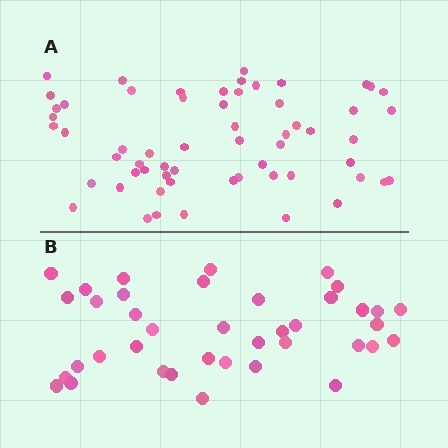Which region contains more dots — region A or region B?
Region A (the top region) has more dots.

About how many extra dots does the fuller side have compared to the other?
Region A has approximately 20 more dots than region B.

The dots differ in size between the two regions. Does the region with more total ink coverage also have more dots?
No. Region B has more total ink coverage because its dots are larger, but region A actually contains more individual dots. Total area can be misleading — the number of items is what matters here.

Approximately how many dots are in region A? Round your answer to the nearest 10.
About 60 dots.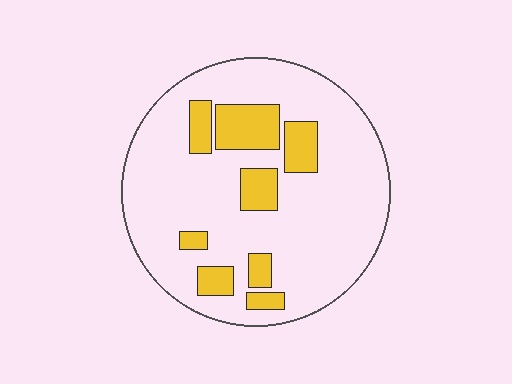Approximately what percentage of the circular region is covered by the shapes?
Approximately 20%.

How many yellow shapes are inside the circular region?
8.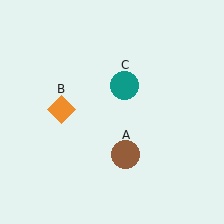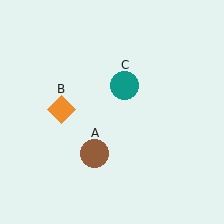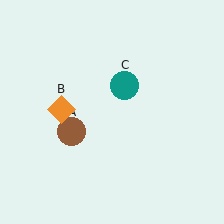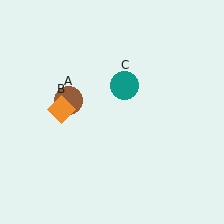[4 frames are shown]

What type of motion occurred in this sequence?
The brown circle (object A) rotated clockwise around the center of the scene.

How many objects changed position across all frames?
1 object changed position: brown circle (object A).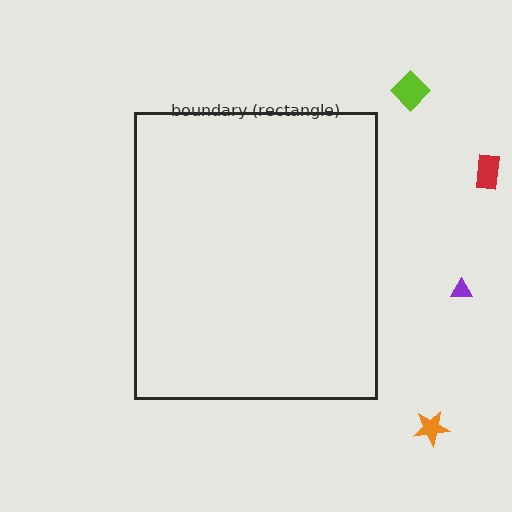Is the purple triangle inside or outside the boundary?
Outside.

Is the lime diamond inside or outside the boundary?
Outside.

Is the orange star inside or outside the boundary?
Outside.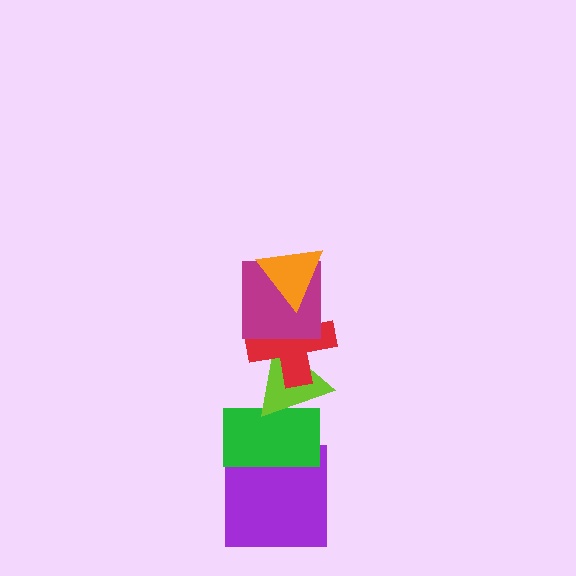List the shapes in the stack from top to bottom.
From top to bottom: the orange triangle, the magenta square, the red cross, the lime triangle, the green rectangle, the purple square.